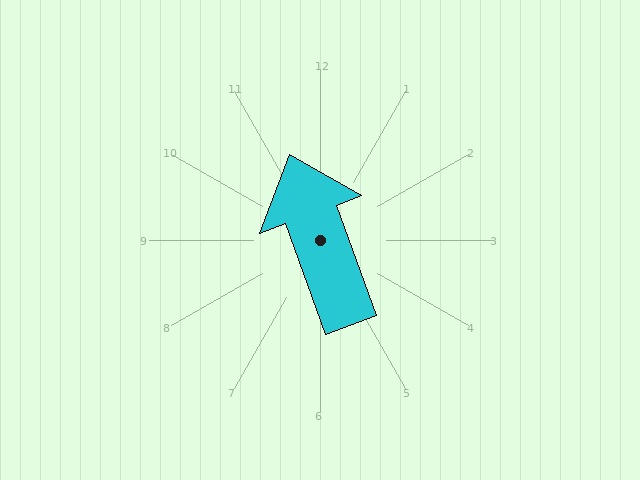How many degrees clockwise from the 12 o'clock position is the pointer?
Approximately 340 degrees.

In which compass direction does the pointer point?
North.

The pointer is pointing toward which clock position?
Roughly 11 o'clock.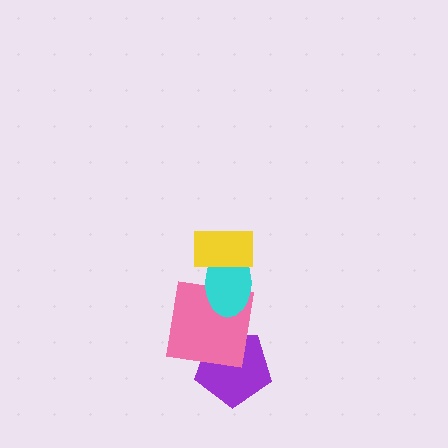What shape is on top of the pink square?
The cyan ellipse is on top of the pink square.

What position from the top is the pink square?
The pink square is 3rd from the top.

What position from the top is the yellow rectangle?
The yellow rectangle is 1st from the top.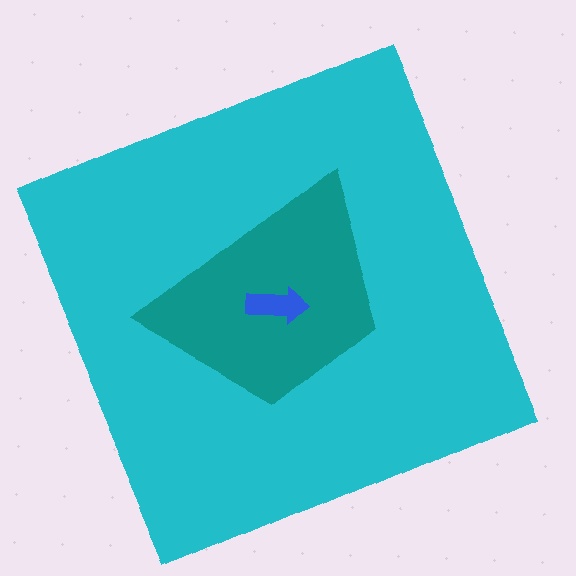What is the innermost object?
The blue arrow.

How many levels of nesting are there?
3.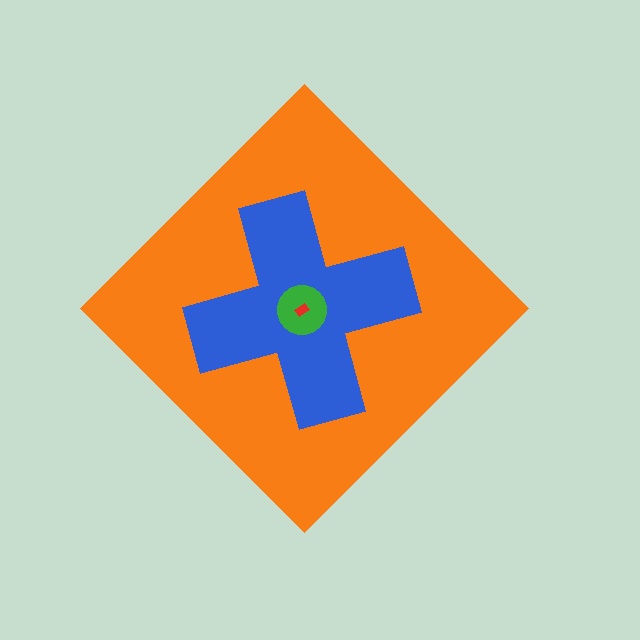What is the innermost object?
The red rectangle.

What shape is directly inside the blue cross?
The green circle.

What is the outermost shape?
The orange diamond.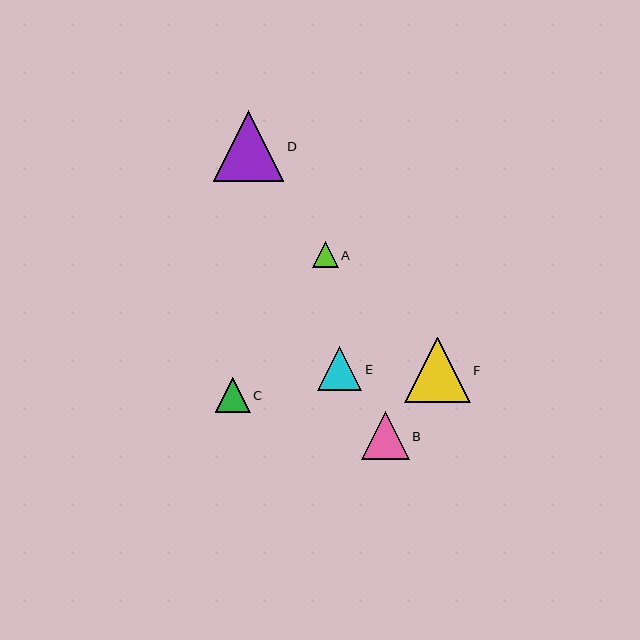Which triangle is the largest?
Triangle D is the largest with a size of approximately 71 pixels.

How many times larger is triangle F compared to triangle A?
Triangle F is approximately 2.5 times the size of triangle A.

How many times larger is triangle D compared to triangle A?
Triangle D is approximately 2.7 times the size of triangle A.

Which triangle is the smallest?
Triangle A is the smallest with a size of approximately 26 pixels.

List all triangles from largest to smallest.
From largest to smallest: D, F, B, E, C, A.